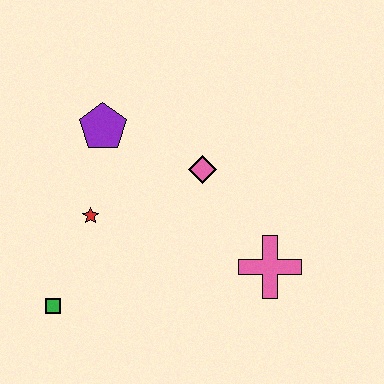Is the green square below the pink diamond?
Yes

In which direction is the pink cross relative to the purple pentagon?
The pink cross is to the right of the purple pentagon.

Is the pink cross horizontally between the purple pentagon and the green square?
No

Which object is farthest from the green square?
The pink cross is farthest from the green square.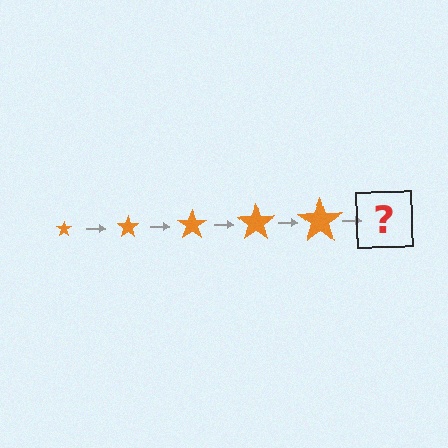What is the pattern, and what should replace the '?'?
The pattern is that the star gets progressively larger each step. The '?' should be an orange star, larger than the previous one.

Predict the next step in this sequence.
The next step is an orange star, larger than the previous one.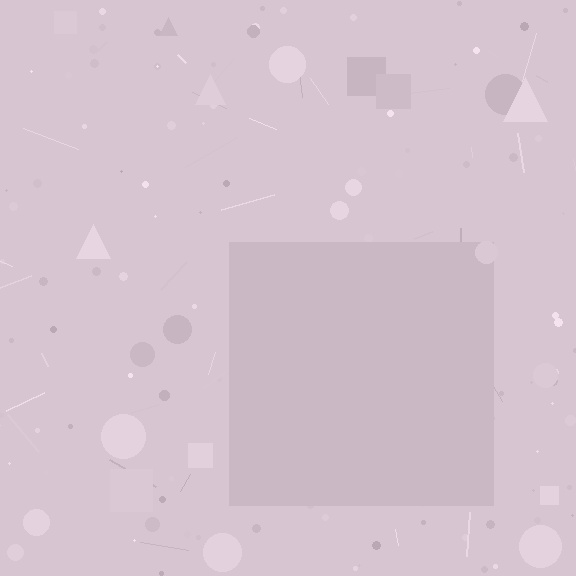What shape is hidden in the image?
A square is hidden in the image.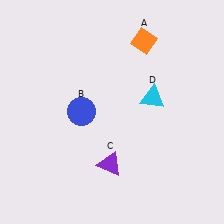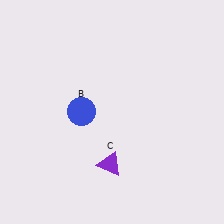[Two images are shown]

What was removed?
The orange diamond (A), the cyan triangle (D) were removed in Image 2.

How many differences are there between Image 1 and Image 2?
There are 2 differences between the two images.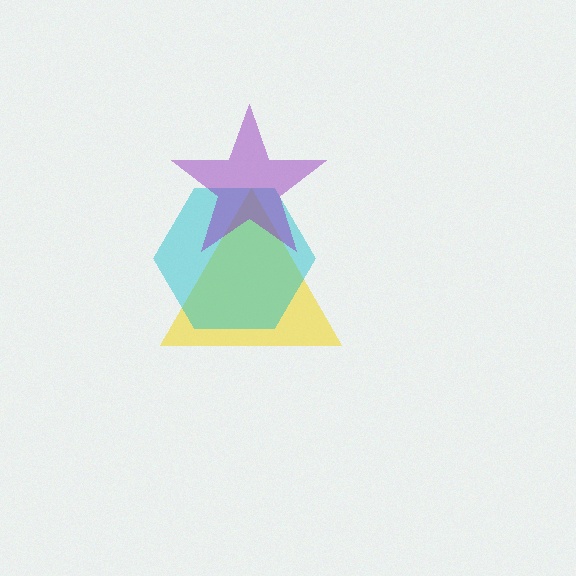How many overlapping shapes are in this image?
There are 3 overlapping shapes in the image.